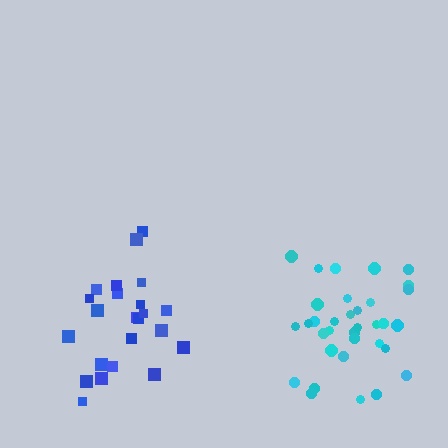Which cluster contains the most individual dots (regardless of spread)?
Cyan (34).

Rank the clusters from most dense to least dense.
cyan, blue.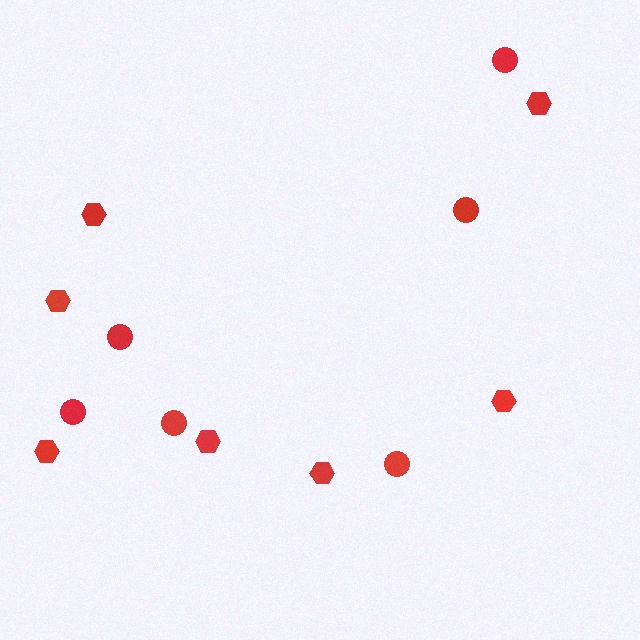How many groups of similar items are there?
There are 2 groups: one group of circles (6) and one group of hexagons (7).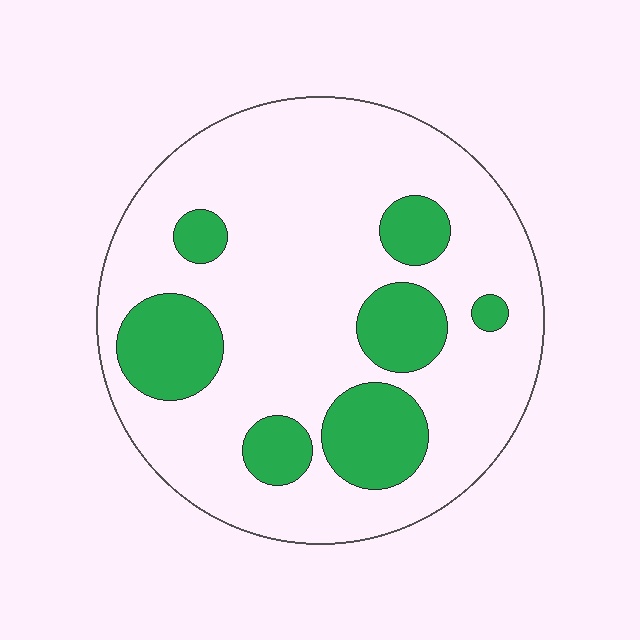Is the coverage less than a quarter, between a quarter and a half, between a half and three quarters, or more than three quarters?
Less than a quarter.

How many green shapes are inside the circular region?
7.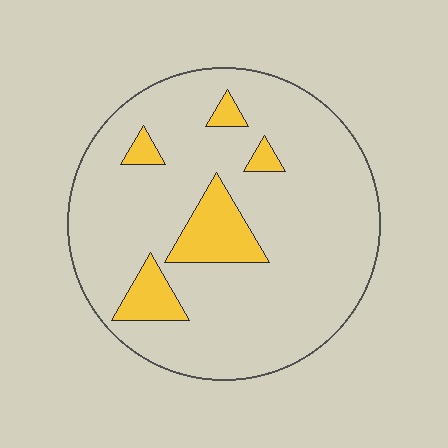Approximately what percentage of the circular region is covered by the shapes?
Approximately 15%.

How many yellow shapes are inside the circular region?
5.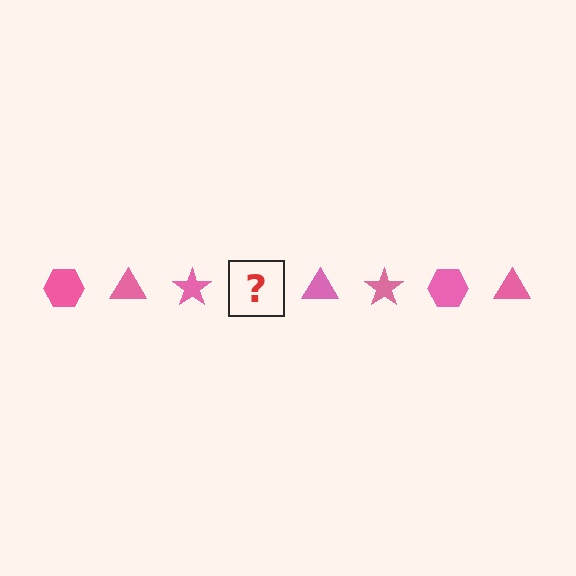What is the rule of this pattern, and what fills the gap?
The rule is that the pattern cycles through hexagon, triangle, star shapes in pink. The gap should be filled with a pink hexagon.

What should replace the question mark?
The question mark should be replaced with a pink hexagon.